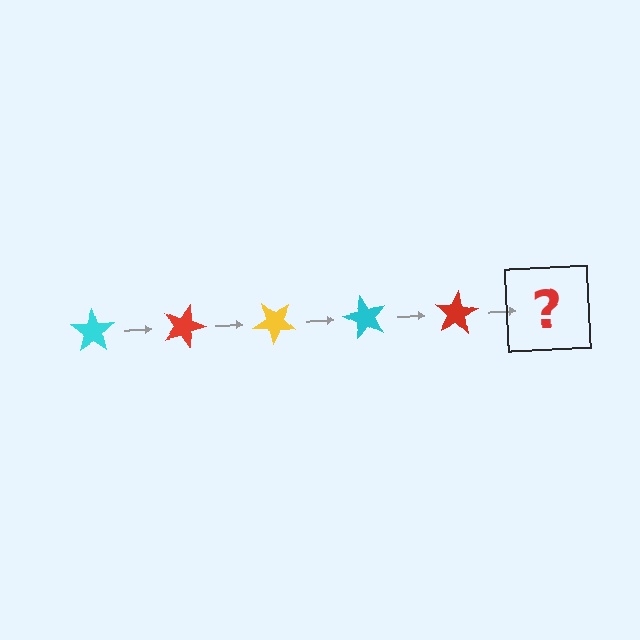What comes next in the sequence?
The next element should be a yellow star, rotated 100 degrees from the start.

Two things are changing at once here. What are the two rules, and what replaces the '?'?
The two rules are that it rotates 20 degrees each step and the color cycles through cyan, red, and yellow. The '?' should be a yellow star, rotated 100 degrees from the start.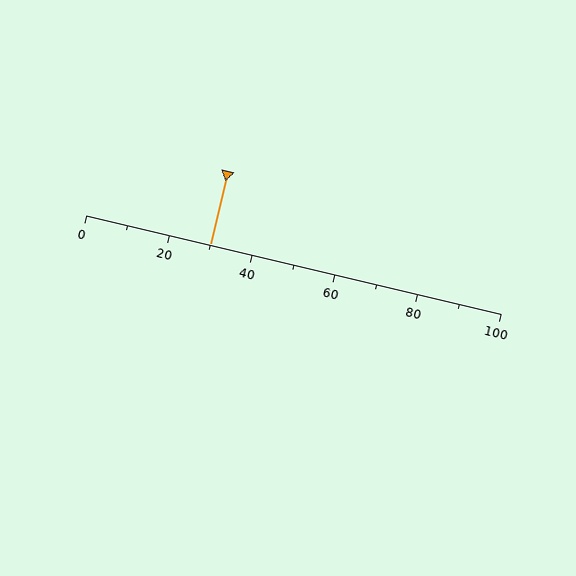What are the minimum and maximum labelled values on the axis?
The axis runs from 0 to 100.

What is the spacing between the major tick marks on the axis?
The major ticks are spaced 20 apart.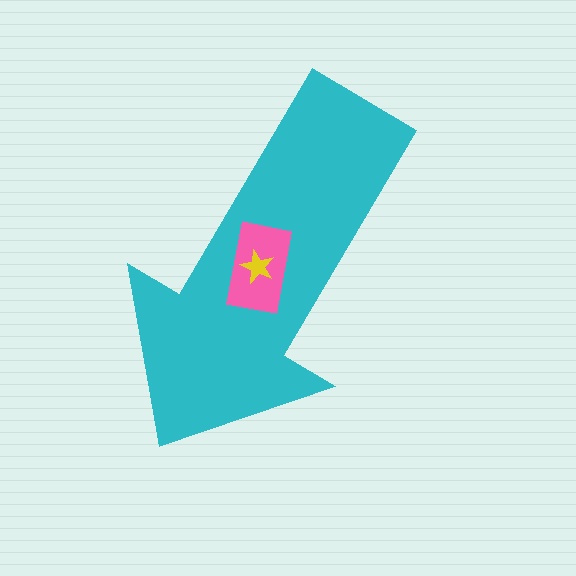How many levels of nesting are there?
3.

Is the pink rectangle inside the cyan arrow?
Yes.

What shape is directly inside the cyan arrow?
The pink rectangle.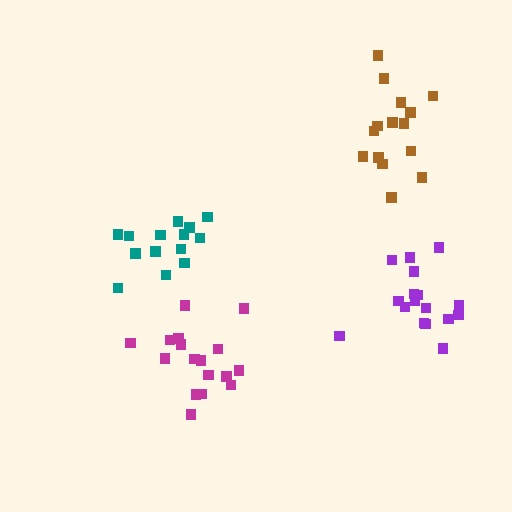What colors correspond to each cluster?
The clusters are colored: purple, magenta, brown, teal.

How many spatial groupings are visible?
There are 4 spatial groupings.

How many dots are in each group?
Group 1: 17 dots, Group 2: 17 dots, Group 3: 15 dots, Group 4: 14 dots (63 total).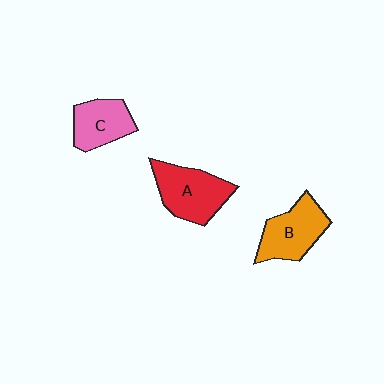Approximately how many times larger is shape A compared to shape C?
Approximately 1.4 times.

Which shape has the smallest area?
Shape C (pink).